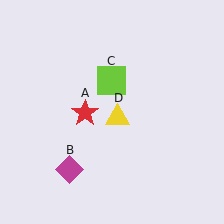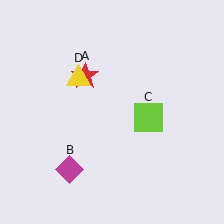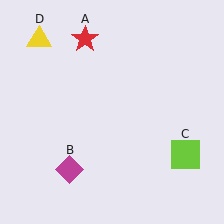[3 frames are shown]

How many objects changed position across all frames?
3 objects changed position: red star (object A), lime square (object C), yellow triangle (object D).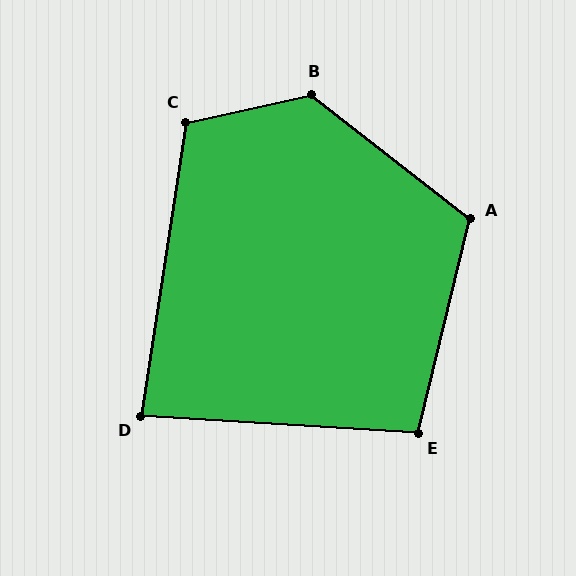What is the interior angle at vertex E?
Approximately 100 degrees (obtuse).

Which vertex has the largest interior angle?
B, at approximately 130 degrees.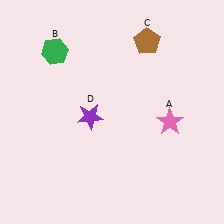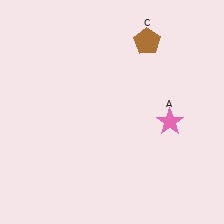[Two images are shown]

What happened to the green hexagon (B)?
The green hexagon (B) was removed in Image 2. It was in the top-left area of Image 1.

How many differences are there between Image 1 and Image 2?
There are 2 differences between the two images.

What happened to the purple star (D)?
The purple star (D) was removed in Image 2. It was in the bottom-left area of Image 1.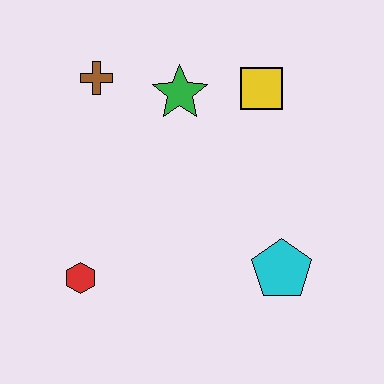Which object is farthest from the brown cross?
The cyan pentagon is farthest from the brown cross.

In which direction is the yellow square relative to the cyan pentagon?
The yellow square is above the cyan pentagon.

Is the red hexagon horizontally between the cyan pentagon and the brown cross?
No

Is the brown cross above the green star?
Yes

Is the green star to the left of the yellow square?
Yes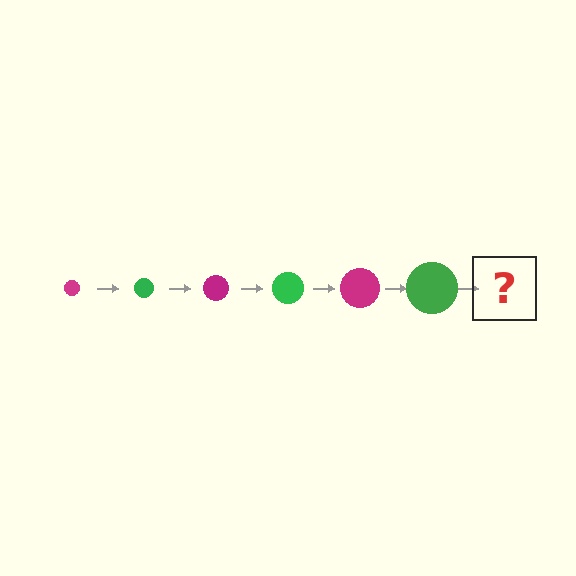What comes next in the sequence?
The next element should be a magenta circle, larger than the previous one.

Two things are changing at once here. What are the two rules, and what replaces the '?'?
The two rules are that the circle grows larger each step and the color cycles through magenta and green. The '?' should be a magenta circle, larger than the previous one.